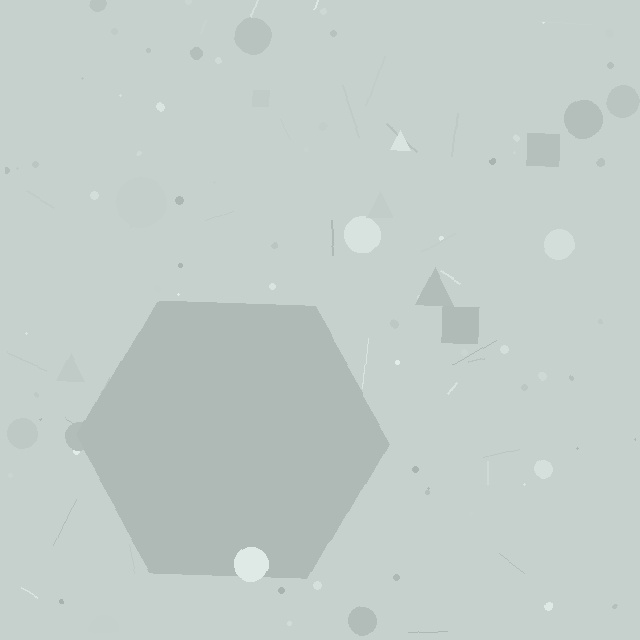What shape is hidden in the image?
A hexagon is hidden in the image.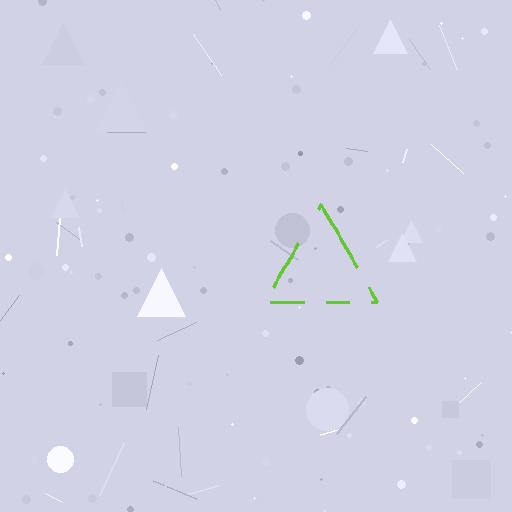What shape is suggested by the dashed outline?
The dashed outline suggests a triangle.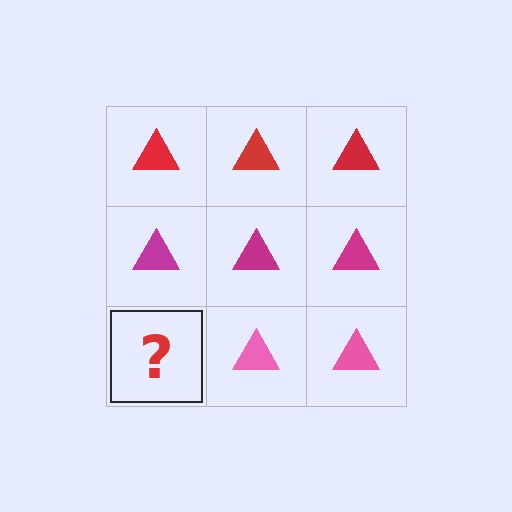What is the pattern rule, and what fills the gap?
The rule is that each row has a consistent color. The gap should be filled with a pink triangle.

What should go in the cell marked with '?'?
The missing cell should contain a pink triangle.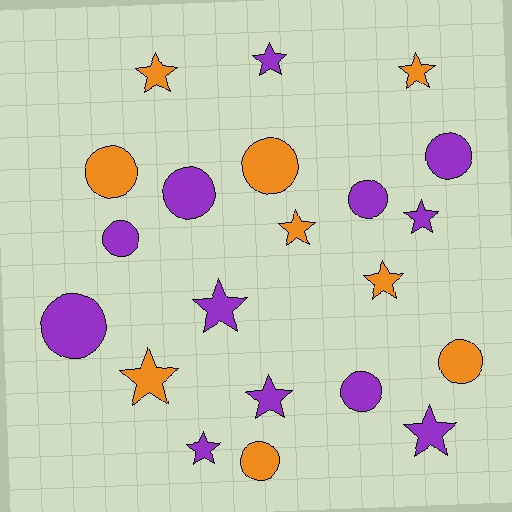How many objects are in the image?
There are 21 objects.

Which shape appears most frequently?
Star, with 11 objects.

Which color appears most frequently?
Purple, with 12 objects.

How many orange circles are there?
There are 4 orange circles.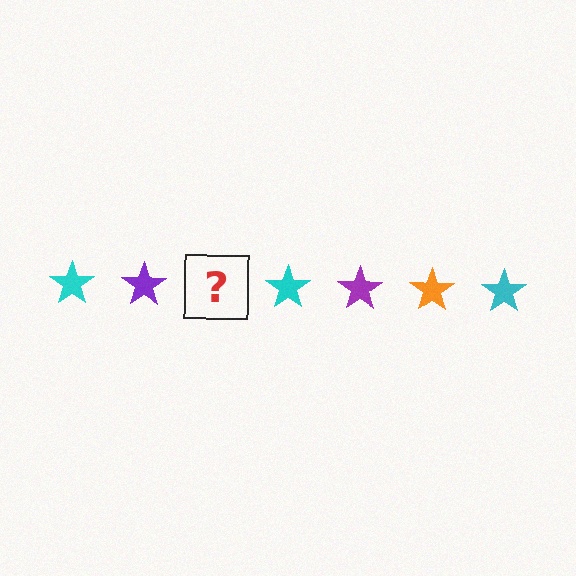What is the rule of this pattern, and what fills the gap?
The rule is that the pattern cycles through cyan, purple, orange stars. The gap should be filled with an orange star.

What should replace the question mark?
The question mark should be replaced with an orange star.